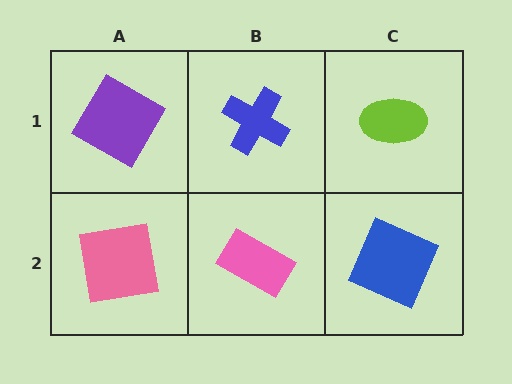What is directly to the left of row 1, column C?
A blue cross.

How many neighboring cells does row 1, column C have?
2.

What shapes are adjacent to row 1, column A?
A pink square (row 2, column A), a blue cross (row 1, column B).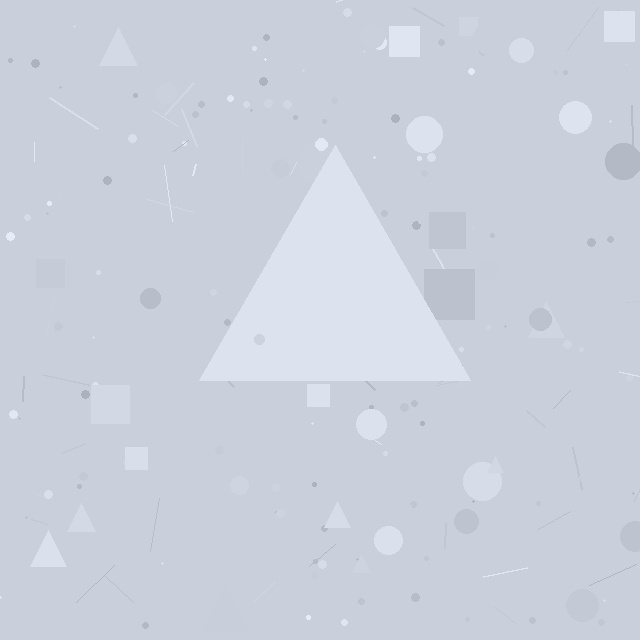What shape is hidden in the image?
A triangle is hidden in the image.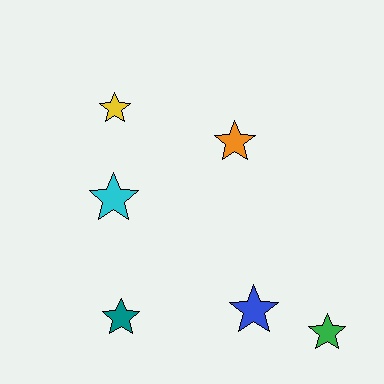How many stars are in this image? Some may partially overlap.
There are 6 stars.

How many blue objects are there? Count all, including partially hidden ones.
There is 1 blue object.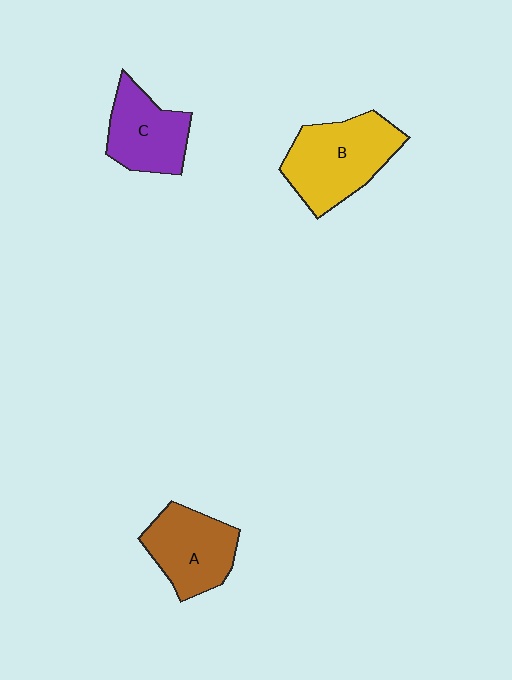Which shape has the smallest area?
Shape C (purple).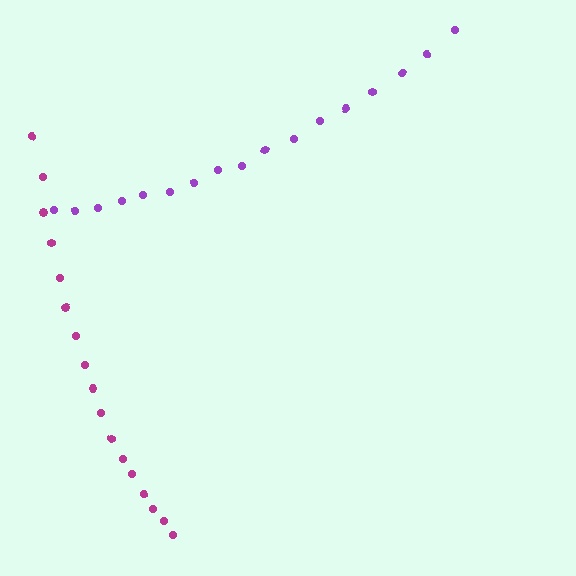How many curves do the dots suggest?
There are 2 distinct paths.